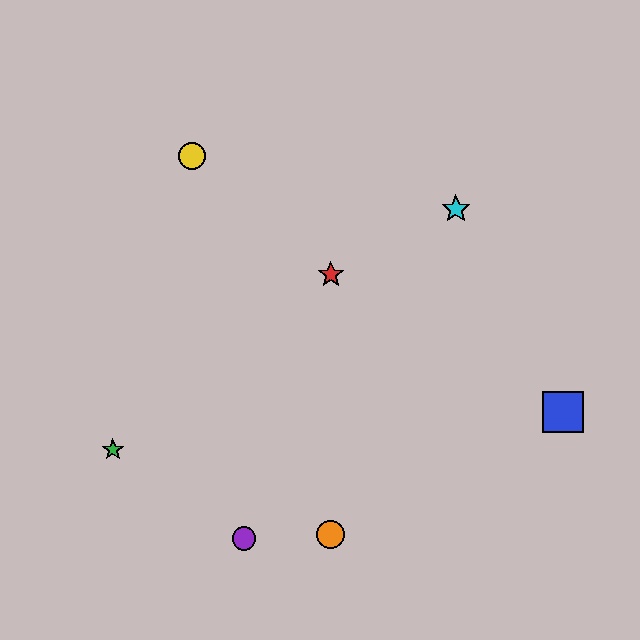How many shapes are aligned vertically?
2 shapes (the red star, the orange circle) are aligned vertically.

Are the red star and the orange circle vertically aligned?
Yes, both are at x≈331.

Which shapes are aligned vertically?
The red star, the orange circle are aligned vertically.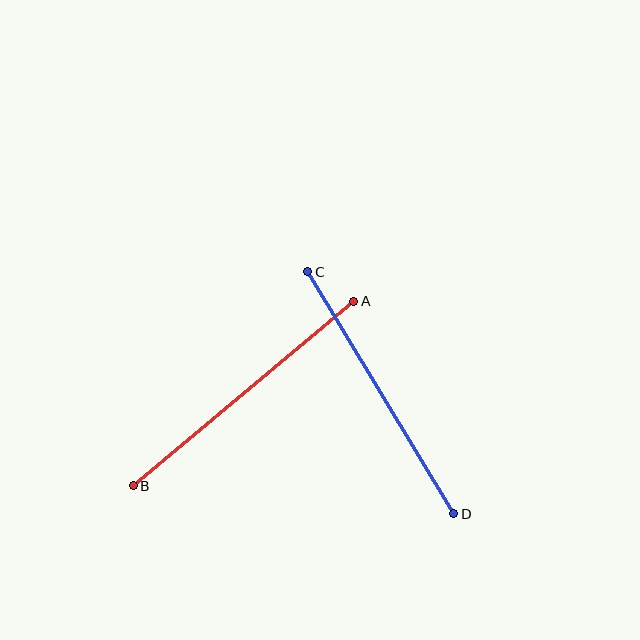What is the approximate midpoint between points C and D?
The midpoint is at approximately (381, 393) pixels.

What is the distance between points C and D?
The distance is approximately 283 pixels.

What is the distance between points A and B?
The distance is approximately 287 pixels.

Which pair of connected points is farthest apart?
Points A and B are farthest apart.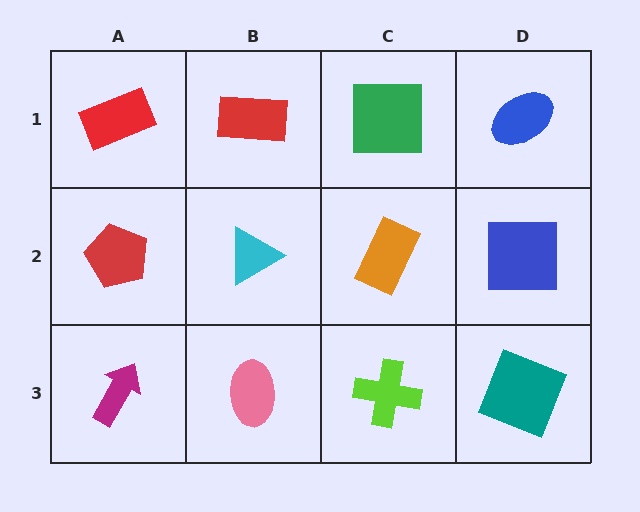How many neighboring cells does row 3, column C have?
3.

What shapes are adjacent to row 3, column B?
A cyan triangle (row 2, column B), a magenta arrow (row 3, column A), a lime cross (row 3, column C).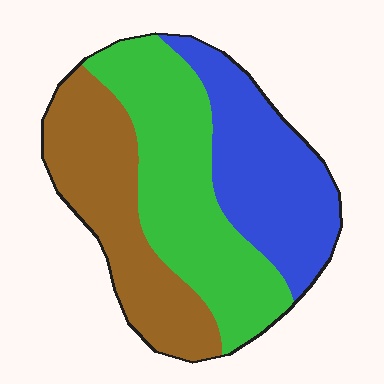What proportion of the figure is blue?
Blue takes up about one third (1/3) of the figure.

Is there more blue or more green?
Green.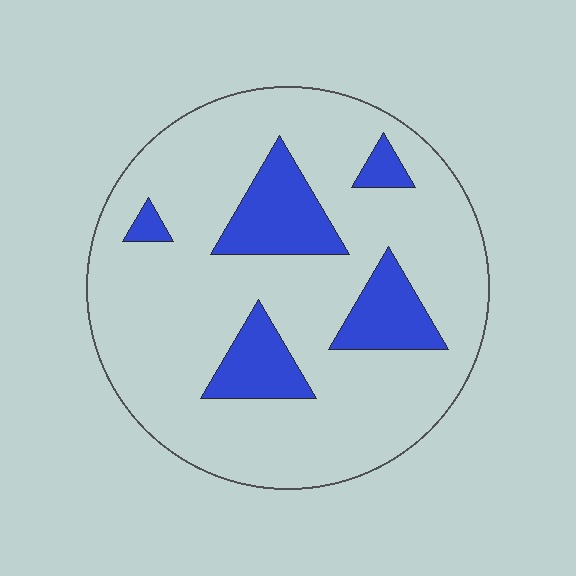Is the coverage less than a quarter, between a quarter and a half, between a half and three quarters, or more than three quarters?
Less than a quarter.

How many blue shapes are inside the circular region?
5.